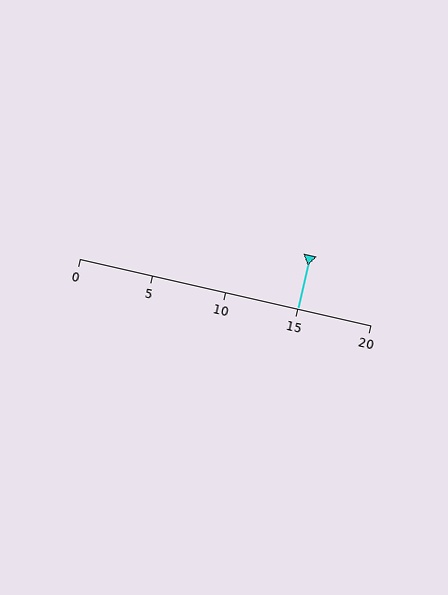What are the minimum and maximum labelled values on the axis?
The axis runs from 0 to 20.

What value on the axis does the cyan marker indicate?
The marker indicates approximately 15.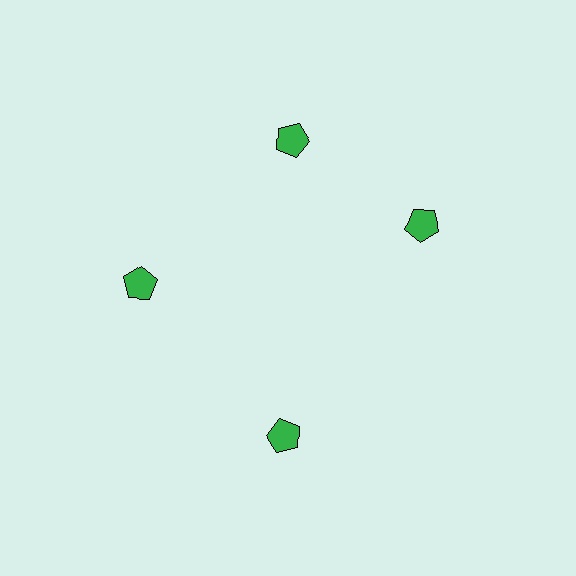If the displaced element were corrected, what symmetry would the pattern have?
It would have 4-fold rotational symmetry — the pattern would map onto itself every 90 degrees.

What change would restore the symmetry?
The symmetry would be restored by rotating it back into even spacing with its neighbors so that all 4 pentagons sit at equal angles and equal distance from the center.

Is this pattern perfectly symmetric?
No. The 4 green pentagons are arranged in a ring, but one element near the 3 o'clock position is rotated out of alignment along the ring, breaking the 4-fold rotational symmetry.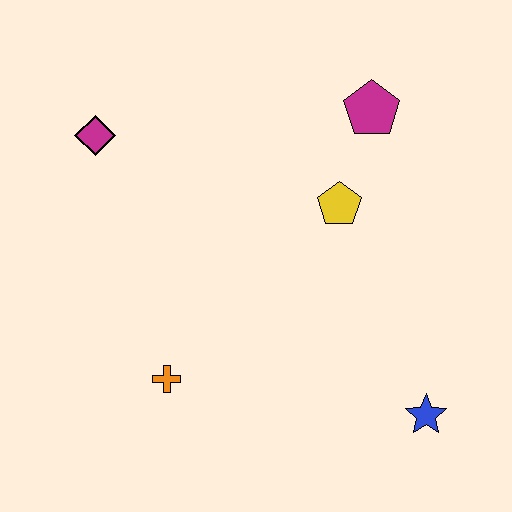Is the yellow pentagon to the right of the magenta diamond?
Yes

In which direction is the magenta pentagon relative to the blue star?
The magenta pentagon is above the blue star.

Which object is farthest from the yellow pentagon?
The magenta diamond is farthest from the yellow pentagon.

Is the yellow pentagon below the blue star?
No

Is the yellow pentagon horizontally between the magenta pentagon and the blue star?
No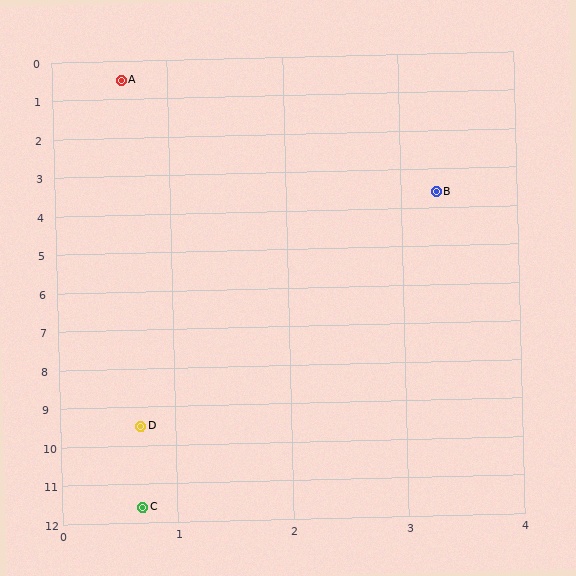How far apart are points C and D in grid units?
Points C and D are about 2.1 grid units apart.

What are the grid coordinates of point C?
Point C is at approximately (0.7, 11.6).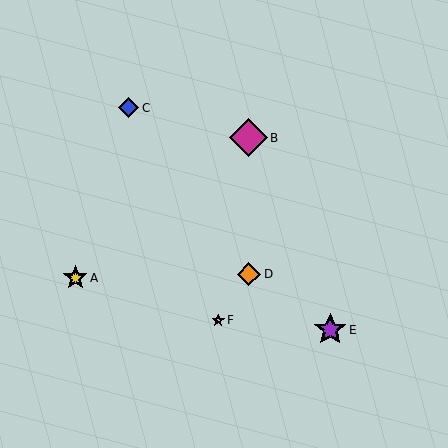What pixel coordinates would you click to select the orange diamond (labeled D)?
Click at (249, 274) to select the orange diamond D.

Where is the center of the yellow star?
The center of the yellow star is at (75, 278).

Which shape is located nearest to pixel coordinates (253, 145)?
The magenta diamond (labeled B) at (248, 138) is nearest to that location.